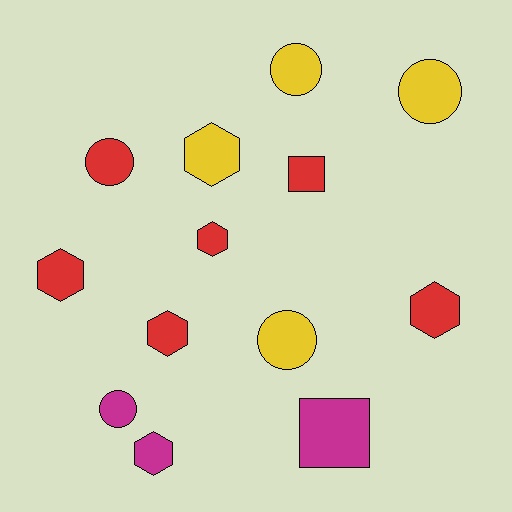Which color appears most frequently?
Red, with 6 objects.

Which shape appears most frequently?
Hexagon, with 6 objects.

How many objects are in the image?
There are 13 objects.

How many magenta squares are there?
There is 1 magenta square.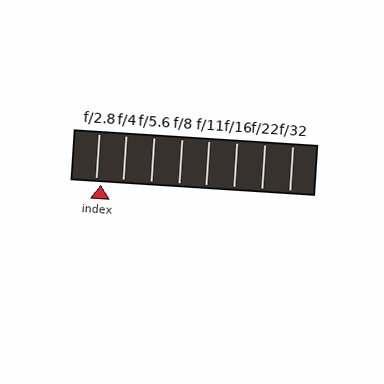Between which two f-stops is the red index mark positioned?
The index mark is between f/2.8 and f/4.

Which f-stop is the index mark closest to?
The index mark is closest to f/2.8.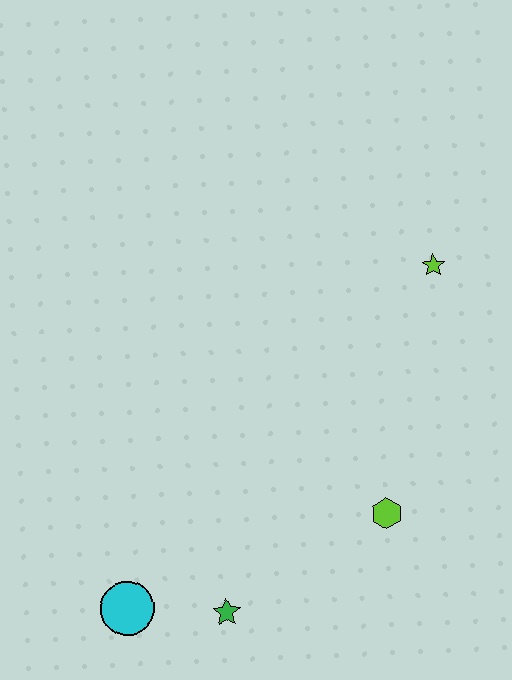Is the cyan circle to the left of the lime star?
Yes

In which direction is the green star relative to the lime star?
The green star is below the lime star.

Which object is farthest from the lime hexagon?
The cyan circle is farthest from the lime hexagon.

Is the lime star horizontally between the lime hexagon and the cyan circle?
No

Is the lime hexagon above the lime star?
No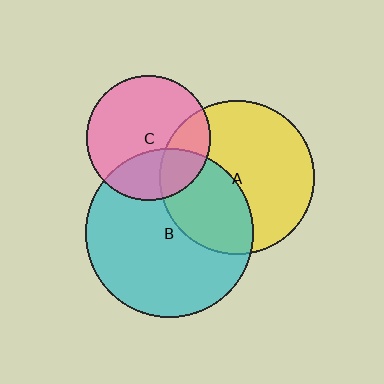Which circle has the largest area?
Circle B (cyan).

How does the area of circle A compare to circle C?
Approximately 1.5 times.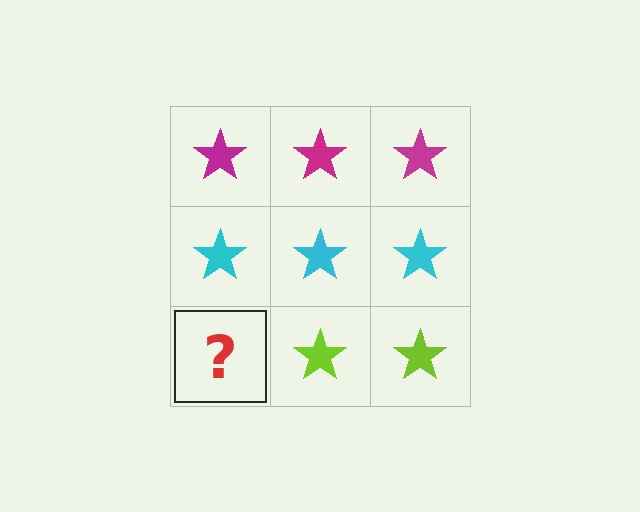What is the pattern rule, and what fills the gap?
The rule is that each row has a consistent color. The gap should be filled with a lime star.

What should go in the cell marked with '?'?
The missing cell should contain a lime star.